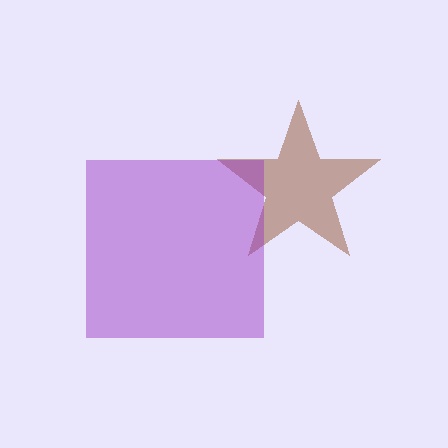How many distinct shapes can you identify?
There are 2 distinct shapes: a brown star, a purple square.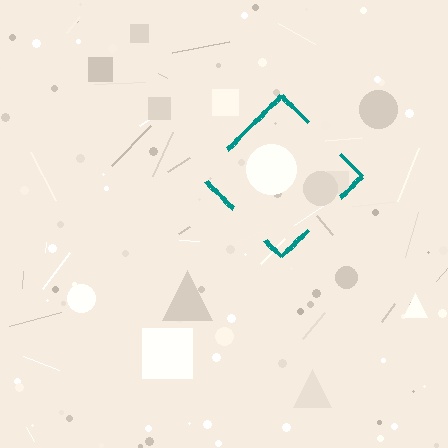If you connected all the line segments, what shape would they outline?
They would outline a diamond.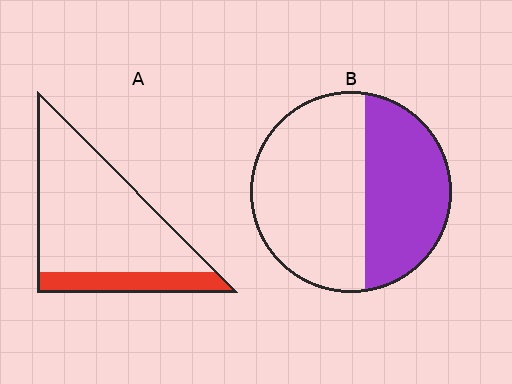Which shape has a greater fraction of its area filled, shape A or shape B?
Shape B.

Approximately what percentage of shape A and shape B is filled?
A is approximately 20% and B is approximately 40%.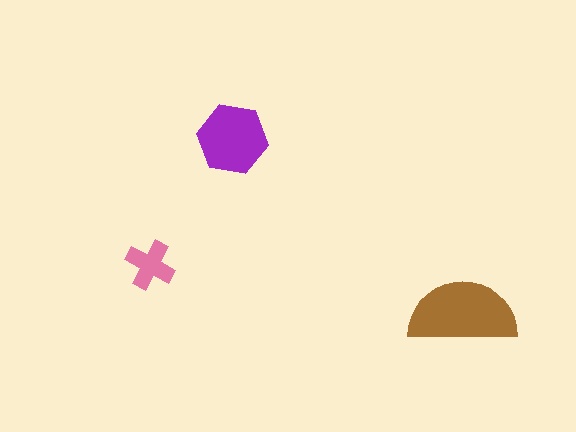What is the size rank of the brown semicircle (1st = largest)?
1st.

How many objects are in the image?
There are 3 objects in the image.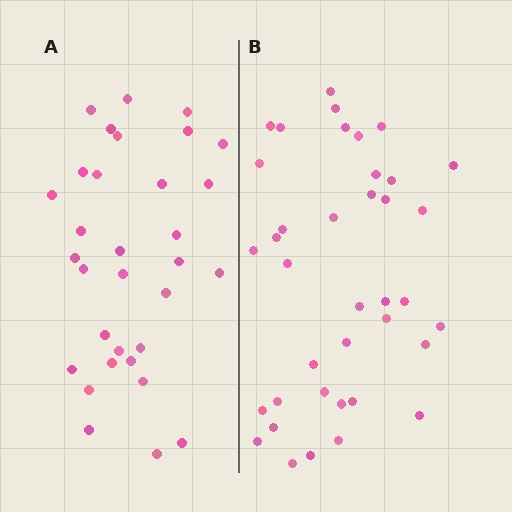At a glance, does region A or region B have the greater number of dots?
Region B (the right region) has more dots.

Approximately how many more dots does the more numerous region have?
Region B has about 6 more dots than region A.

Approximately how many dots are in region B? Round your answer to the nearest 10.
About 40 dots. (The exact count is 38, which rounds to 40.)